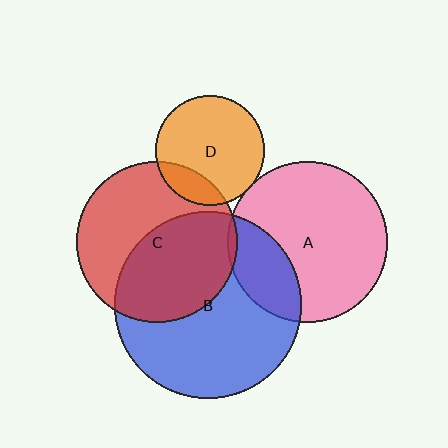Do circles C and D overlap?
Yes.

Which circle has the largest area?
Circle B (blue).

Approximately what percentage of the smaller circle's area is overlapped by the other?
Approximately 20%.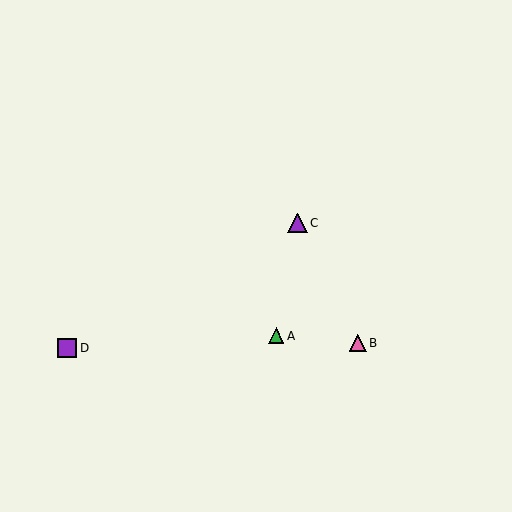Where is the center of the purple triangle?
The center of the purple triangle is at (298, 223).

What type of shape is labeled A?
Shape A is a green triangle.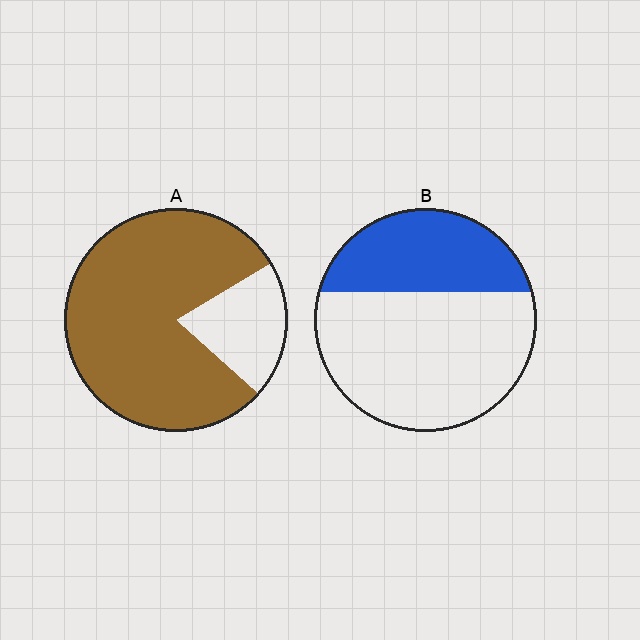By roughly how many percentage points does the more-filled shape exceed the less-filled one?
By roughly 45 percentage points (A over B).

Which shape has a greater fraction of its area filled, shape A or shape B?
Shape A.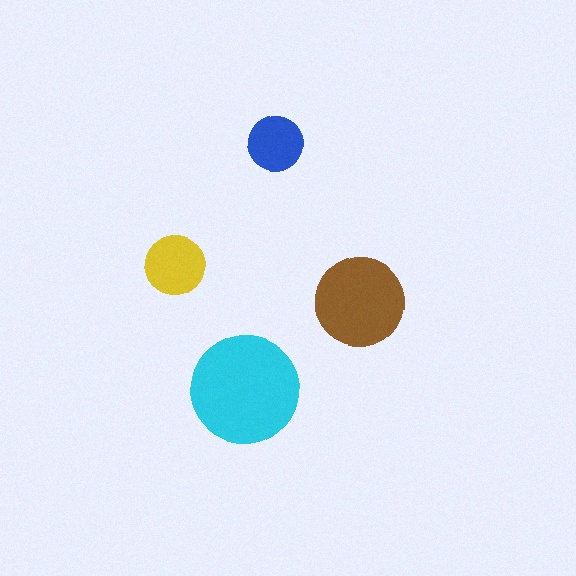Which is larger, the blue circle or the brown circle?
The brown one.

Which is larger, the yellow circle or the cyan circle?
The cyan one.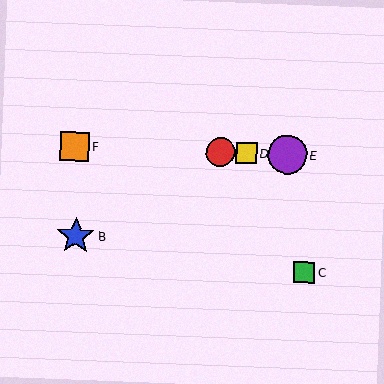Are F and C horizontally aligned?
No, F is at y≈147 and C is at y≈272.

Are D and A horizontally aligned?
Yes, both are at y≈153.